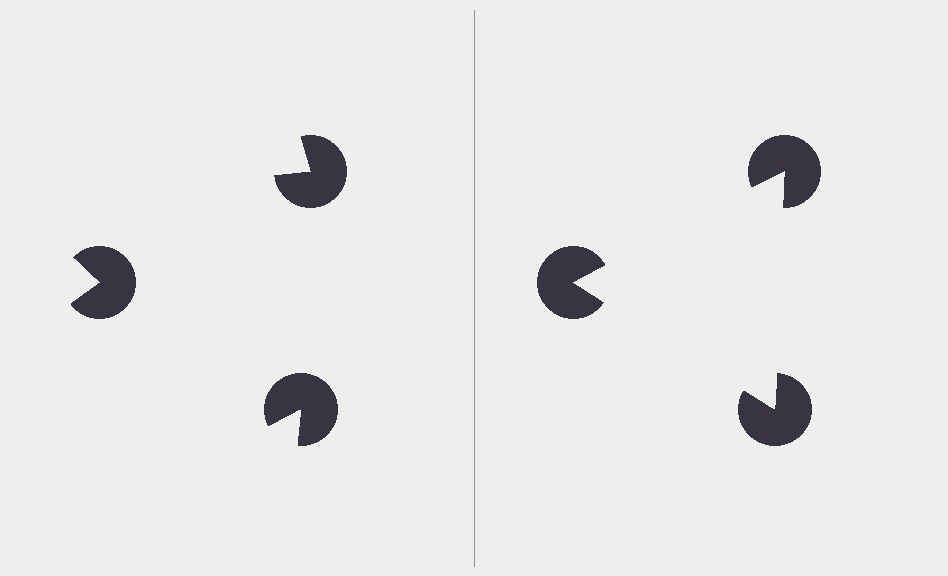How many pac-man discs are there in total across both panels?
6 — 3 on each side.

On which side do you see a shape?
An illusory triangle appears on the right side. On the left side the wedge cuts are rotated, so no coherent shape forms.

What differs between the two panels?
The pac-man discs are positioned identically on both sides; only the wedge orientations differ. On the right they align to a triangle; on the left they are misaligned.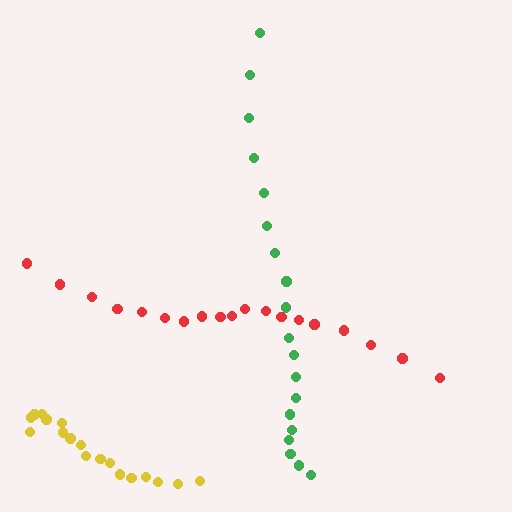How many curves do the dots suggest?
There are 3 distinct paths.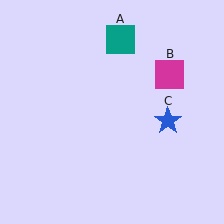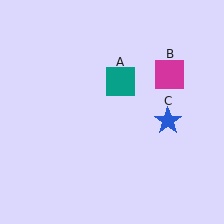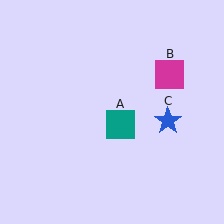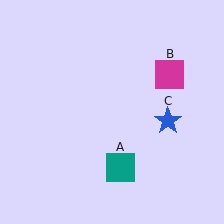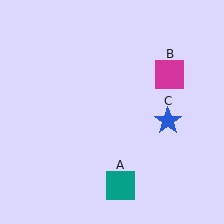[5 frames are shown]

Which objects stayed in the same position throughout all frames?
Magenta square (object B) and blue star (object C) remained stationary.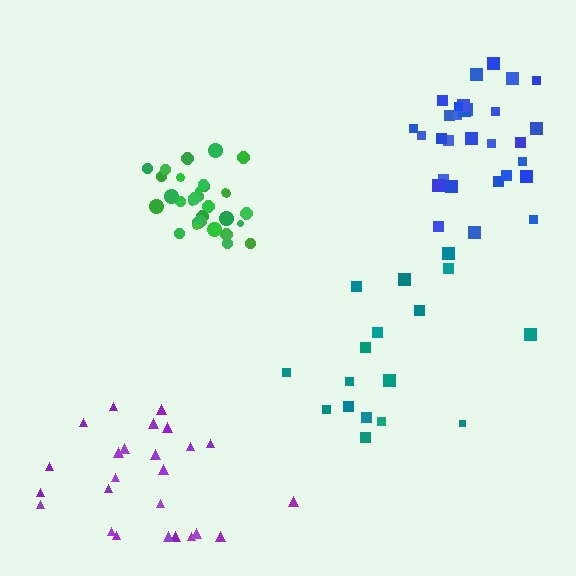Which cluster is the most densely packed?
Green.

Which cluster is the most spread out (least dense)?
Teal.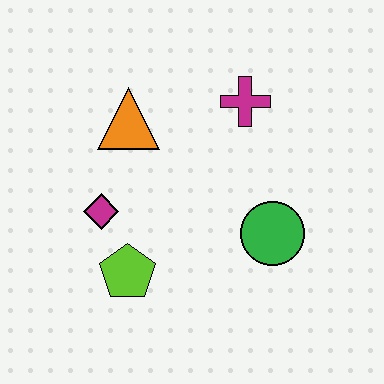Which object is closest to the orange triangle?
The magenta diamond is closest to the orange triangle.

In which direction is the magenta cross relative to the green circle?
The magenta cross is above the green circle.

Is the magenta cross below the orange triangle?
No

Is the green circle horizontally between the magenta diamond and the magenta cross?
No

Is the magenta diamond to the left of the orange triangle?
Yes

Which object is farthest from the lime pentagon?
The magenta cross is farthest from the lime pentagon.